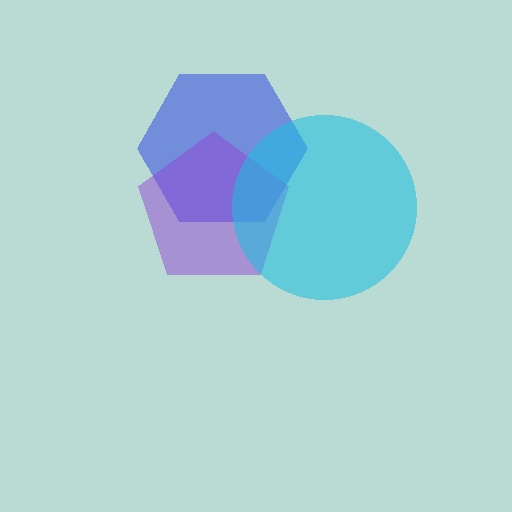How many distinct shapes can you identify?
There are 3 distinct shapes: a blue hexagon, a purple pentagon, a cyan circle.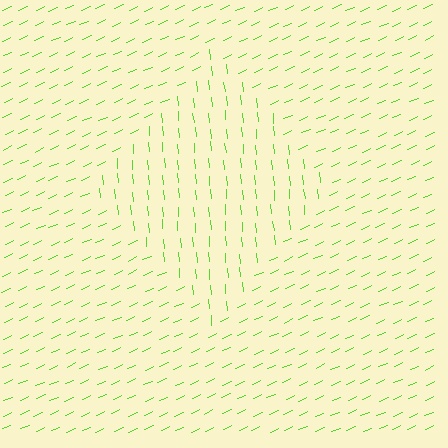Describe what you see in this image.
The image is filled with small lime line segments. A diamond region in the image has lines oriented differently from the surrounding lines, creating a visible texture boundary.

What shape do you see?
I see a diamond.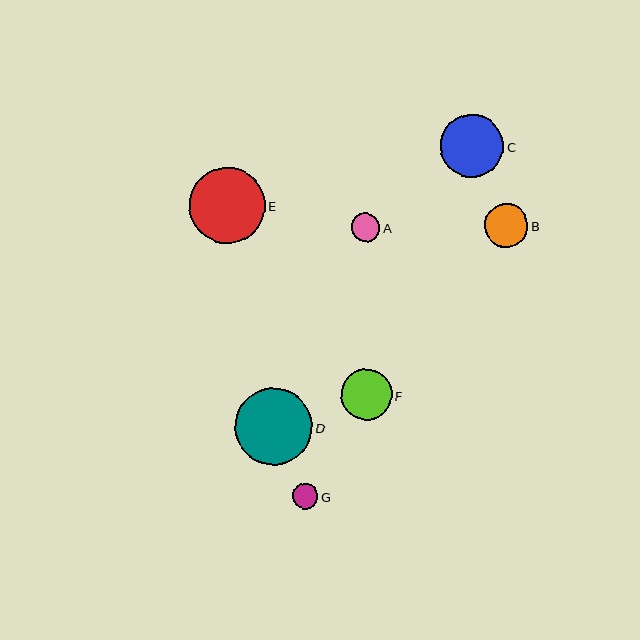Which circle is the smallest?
Circle G is the smallest with a size of approximately 25 pixels.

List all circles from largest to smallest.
From largest to smallest: D, E, C, F, B, A, G.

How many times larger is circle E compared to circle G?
Circle E is approximately 3.0 times the size of circle G.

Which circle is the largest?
Circle D is the largest with a size of approximately 77 pixels.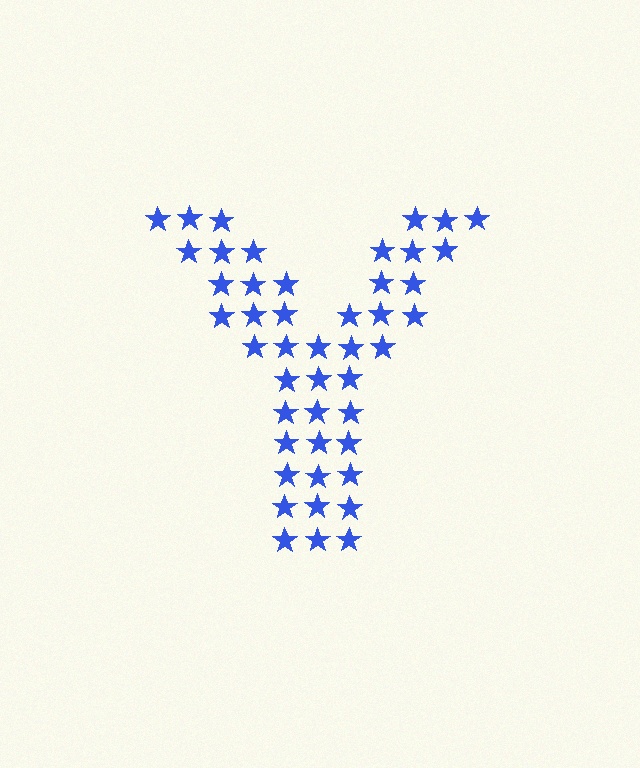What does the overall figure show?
The overall figure shows the letter Y.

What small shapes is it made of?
It is made of small stars.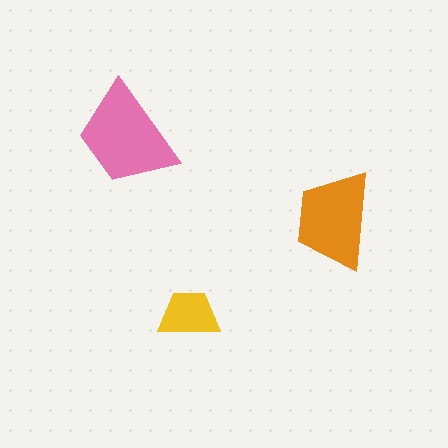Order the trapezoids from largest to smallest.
the pink one, the orange one, the yellow one.